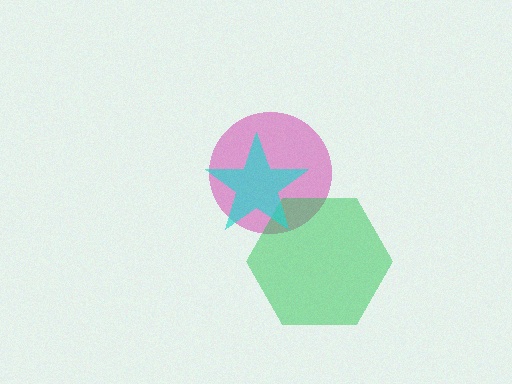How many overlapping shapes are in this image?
There are 3 overlapping shapes in the image.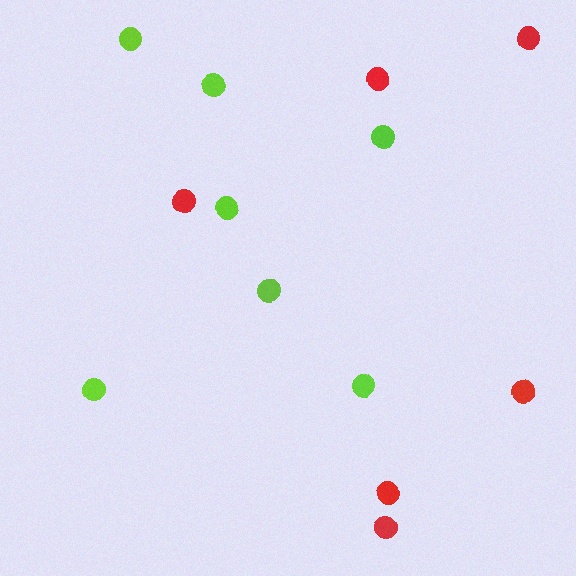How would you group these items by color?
There are 2 groups: one group of lime circles (7) and one group of red circles (6).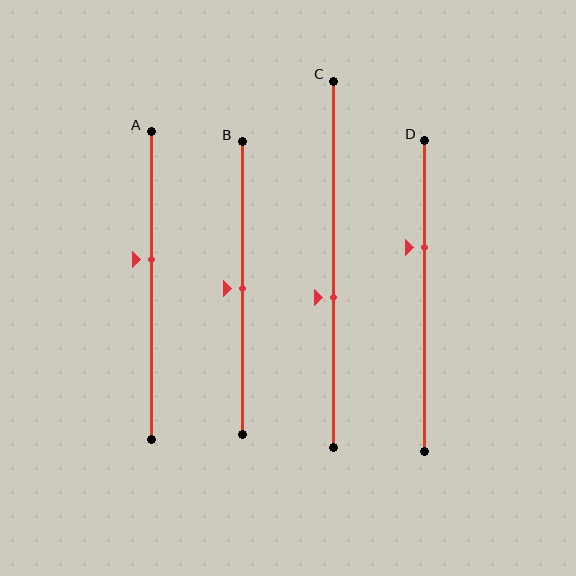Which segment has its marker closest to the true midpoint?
Segment B has its marker closest to the true midpoint.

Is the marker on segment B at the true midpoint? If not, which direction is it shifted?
Yes, the marker on segment B is at the true midpoint.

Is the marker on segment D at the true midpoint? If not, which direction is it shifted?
No, the marker on segment D is shifted upward by about 16% of the segment length.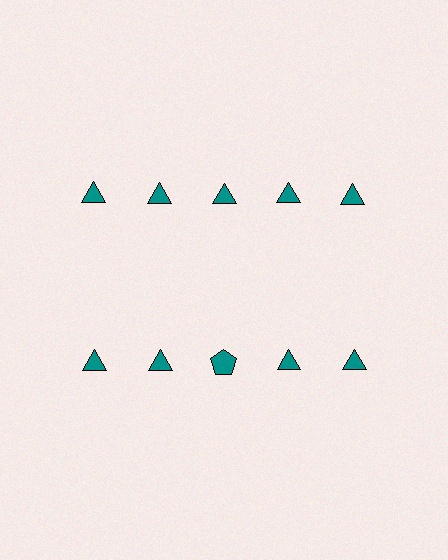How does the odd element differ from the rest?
It has a different shape: pentagon instead of triangle.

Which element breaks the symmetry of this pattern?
The teal pentagon in the second row, center column breaks the symmetry. All other shapes are teal triangles.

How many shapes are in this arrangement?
There are 10 shapes arranged in a grid pattern.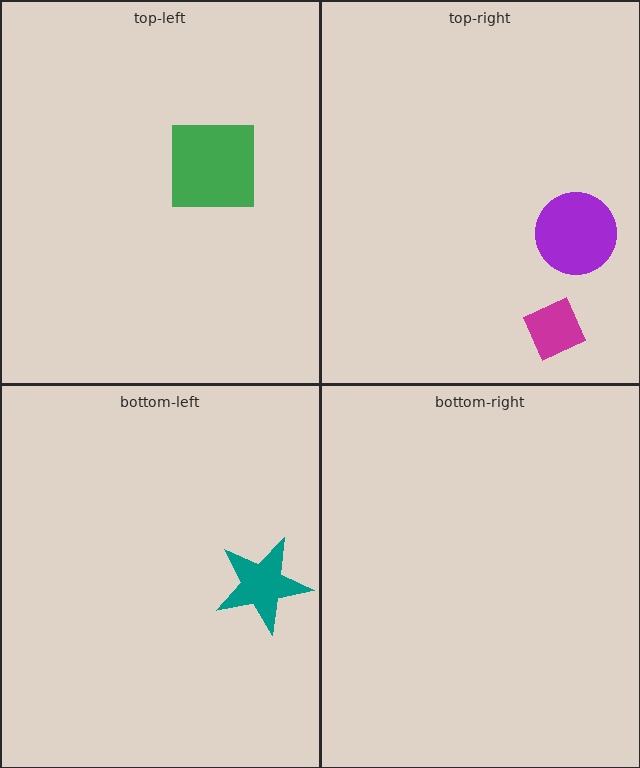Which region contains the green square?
The top-left region.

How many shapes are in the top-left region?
1.